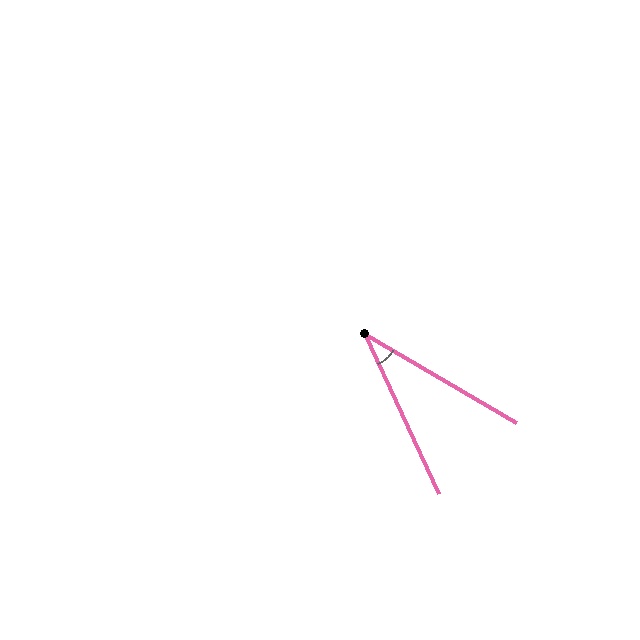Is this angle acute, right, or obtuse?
It is acute.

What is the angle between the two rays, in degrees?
Approximately 35 degrees.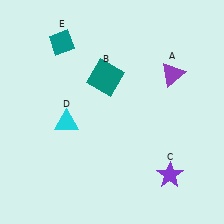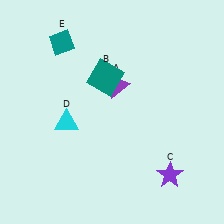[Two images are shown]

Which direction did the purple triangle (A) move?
The purple triangle (A) moved left.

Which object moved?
The purple triangle (A) moved left.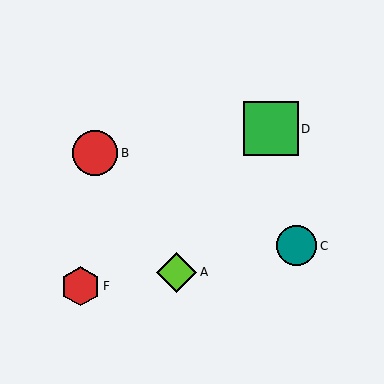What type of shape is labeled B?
Shape B is a red circle.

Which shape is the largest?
The green square (labeled D) is the largest.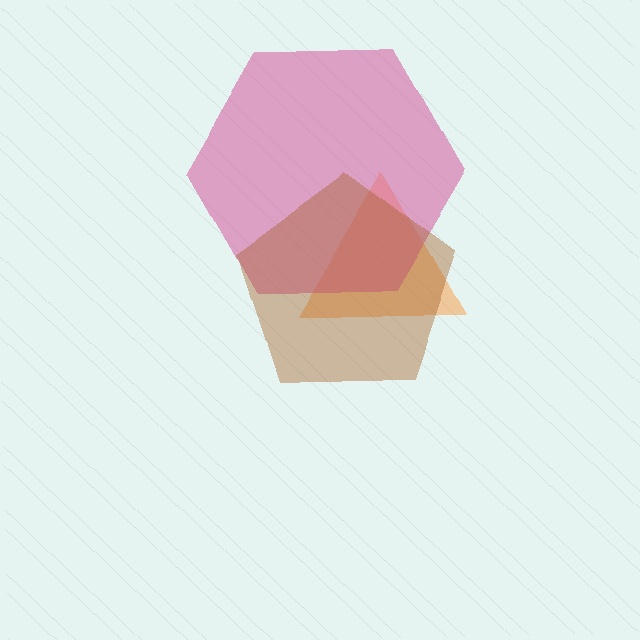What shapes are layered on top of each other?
The layered shapes are: an orange triangle, a pink hexagon, a brown pentagon.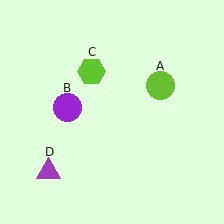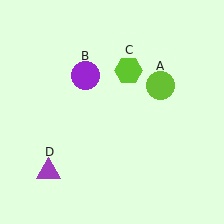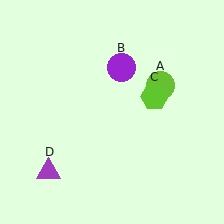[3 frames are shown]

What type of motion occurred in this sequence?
The purple circle (object B), lime hexagon (object C) rotated clockwise around the center of the scene.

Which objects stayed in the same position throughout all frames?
Lime circle (object A) and purple triangle (object D) remained stationary.